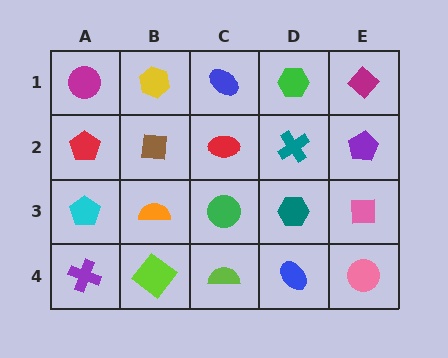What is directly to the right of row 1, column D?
A magenta diamond.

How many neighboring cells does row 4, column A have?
2.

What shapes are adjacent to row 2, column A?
A magenta circle (row 1, column A), a cyan pentagon (row 3, column A), a brown square (row 2, column B).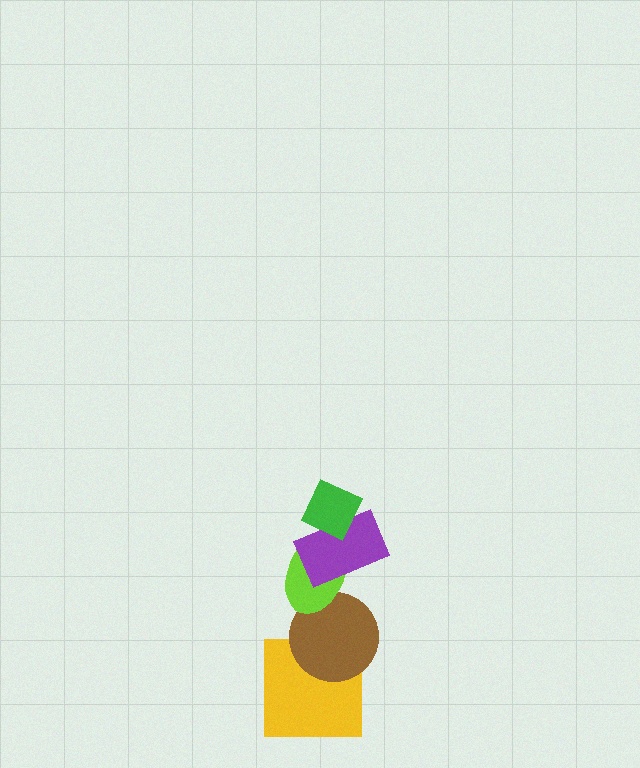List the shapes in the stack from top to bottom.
From top to bottom: the green diamond, the purple rectangle, the lime ellipse, the brown circle, the yellow square.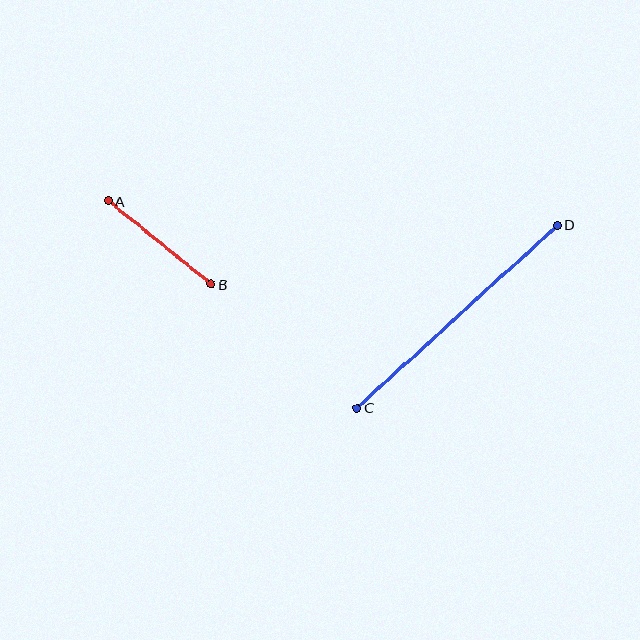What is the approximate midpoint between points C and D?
The midpoint is at approximately (457, 316) pixels.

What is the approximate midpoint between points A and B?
The midpoint is at approximately (159, 243) pixels.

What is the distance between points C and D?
The distance is approximately 271 pixels.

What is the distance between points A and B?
The distance is approximately 132 pixels.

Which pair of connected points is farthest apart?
Points C and D are farthest apart.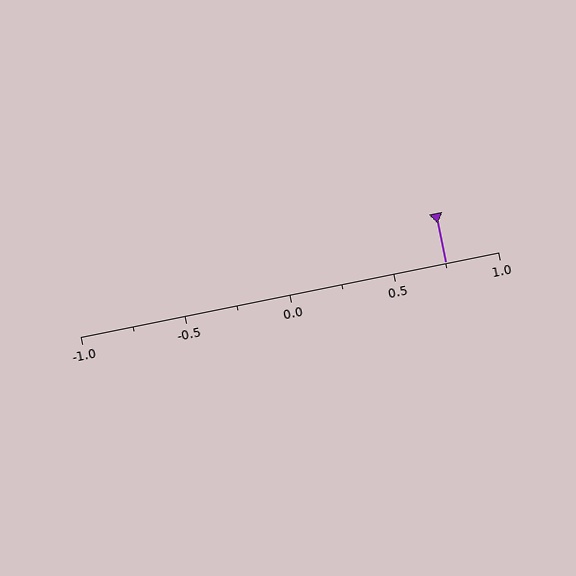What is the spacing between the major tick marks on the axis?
The major ticks are spaced 0.5 apart.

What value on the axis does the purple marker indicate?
The marker indicates approximately 0.75.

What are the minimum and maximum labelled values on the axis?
The axis runs from -1.0 to 1.0.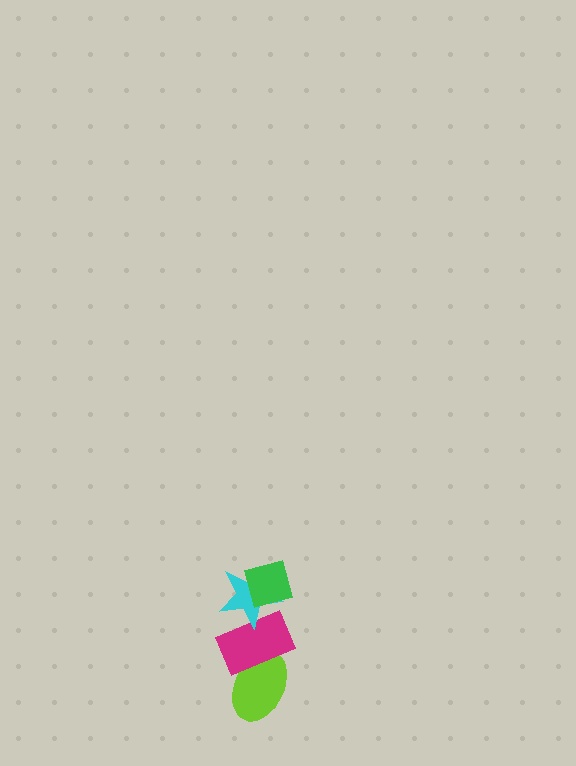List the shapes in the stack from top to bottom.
From top to bottom: the green square, the cyan star, the magenta rectangle, the lime ellipse.